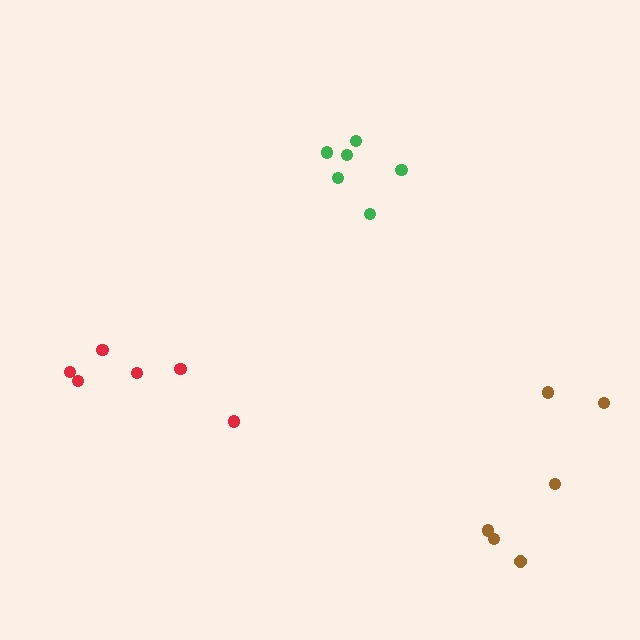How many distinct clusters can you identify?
There are 3 distinct clusters.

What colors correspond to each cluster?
The clusters are colored: green, red, brown.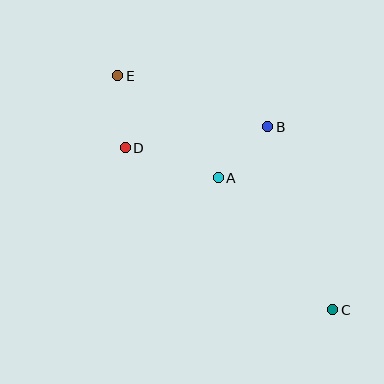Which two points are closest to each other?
Points A and B are closest to each other.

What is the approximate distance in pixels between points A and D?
The distance between A and D is approximately 97 pixels.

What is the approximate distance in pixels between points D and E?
The distance between D and E is approximately 72 pixels.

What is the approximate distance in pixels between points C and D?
The distance between C and D is approximately 264 pixels.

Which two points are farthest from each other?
Points C and E are farthest from each other.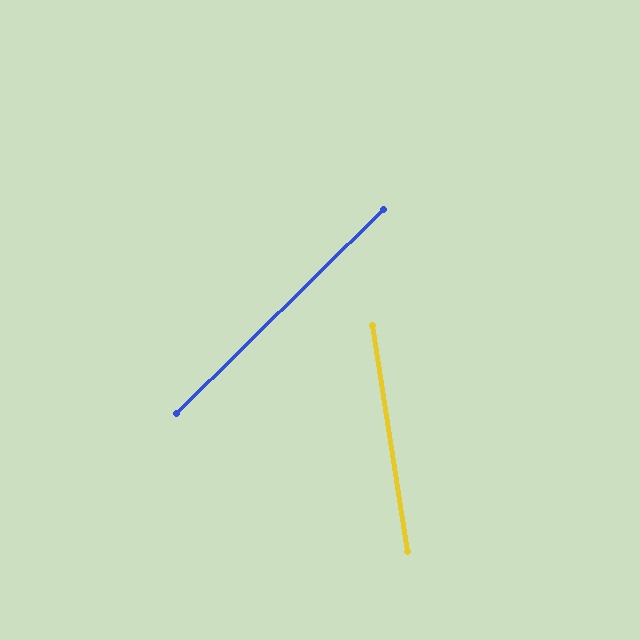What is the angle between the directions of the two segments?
Approximately 54 degrees.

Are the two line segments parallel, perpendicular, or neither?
Neither parallel nor perpendicular — they differ by about 54°.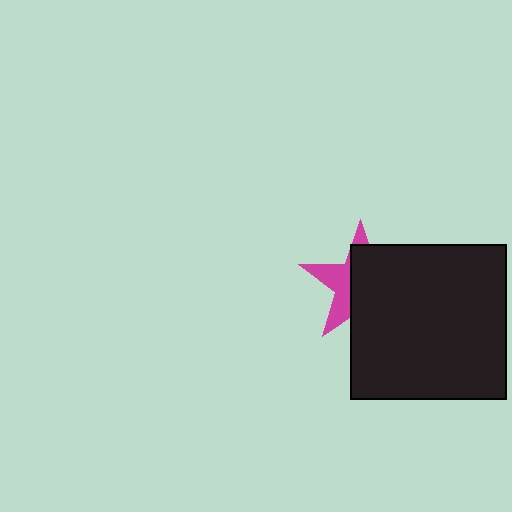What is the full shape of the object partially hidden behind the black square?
The partially hidden object is a magenta star.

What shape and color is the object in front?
The object in front is a black square.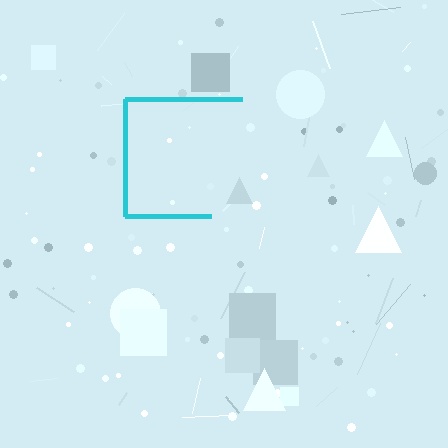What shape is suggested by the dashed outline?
The dashed outline suggests a square.